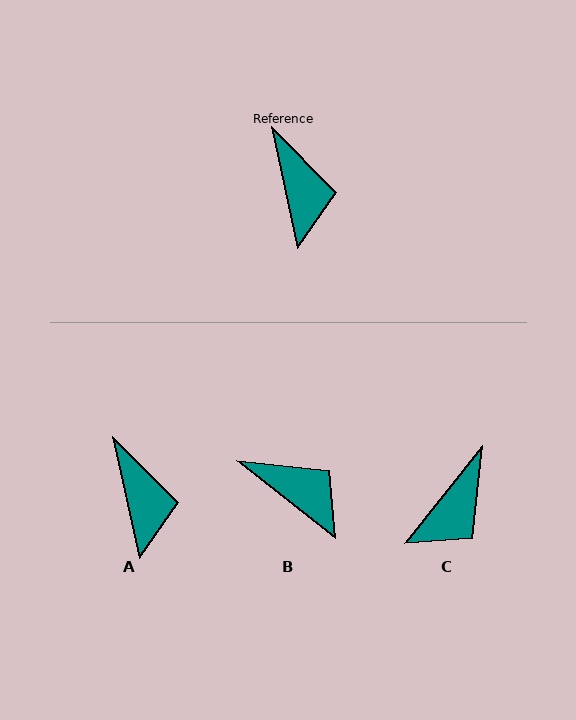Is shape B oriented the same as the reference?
No, it is off by about 39 degrees.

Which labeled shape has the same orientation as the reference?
A.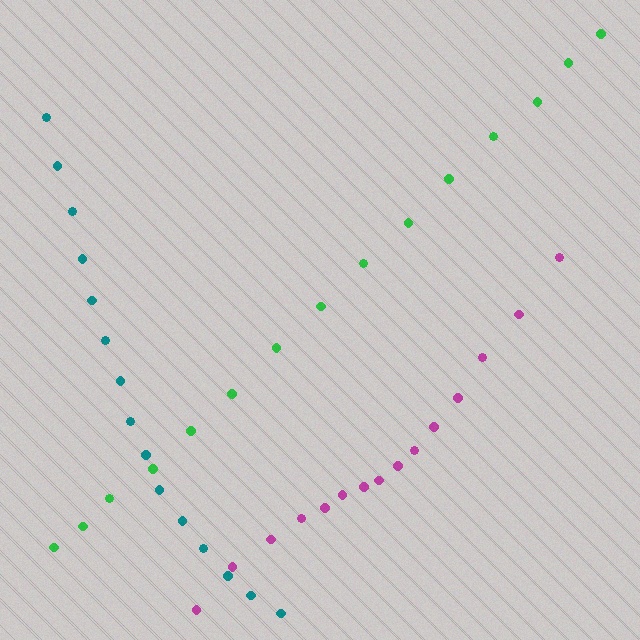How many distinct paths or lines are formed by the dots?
There are 3 distinct paths.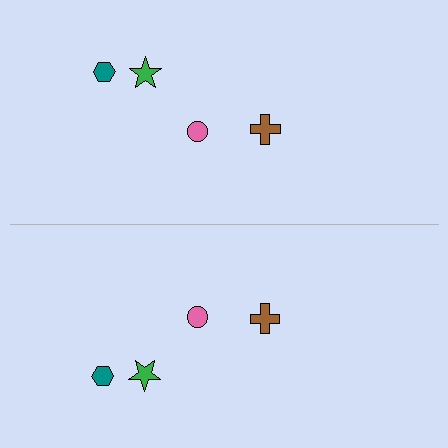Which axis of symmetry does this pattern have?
The pattern has a horizontal axis of symmetry running through the center of the image.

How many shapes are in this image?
There are 8 shapes in this image.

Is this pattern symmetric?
Yes, this pattern has bilateral (reflection) symmetry.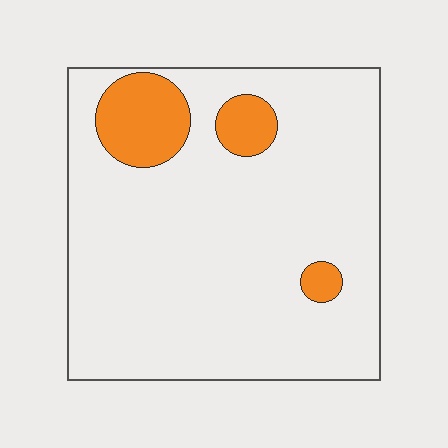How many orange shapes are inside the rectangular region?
3.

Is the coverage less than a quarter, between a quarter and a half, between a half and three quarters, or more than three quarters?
Less than a quarter.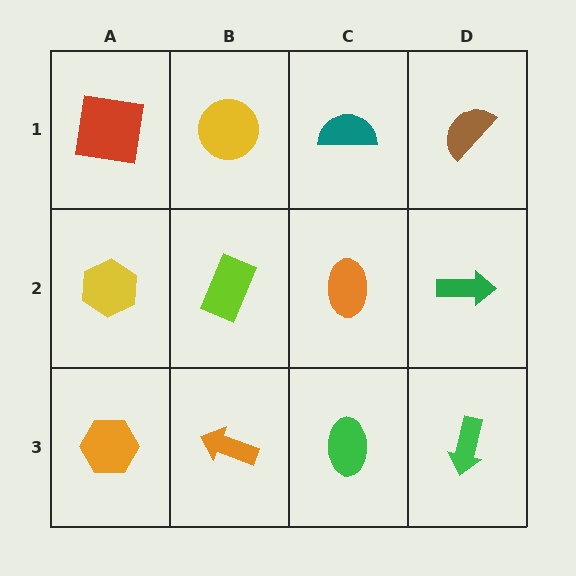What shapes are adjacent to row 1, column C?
An orange ellipse (row 2, column C), a yellow circle (row 1, column B), a brown semicircle (row 1, column D).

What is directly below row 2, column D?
A green arrow.